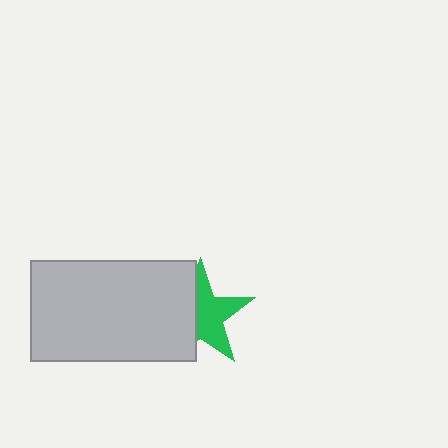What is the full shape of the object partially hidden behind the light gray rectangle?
The partially hidden object is a green star.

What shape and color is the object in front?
The object in front is a light gray rectangle.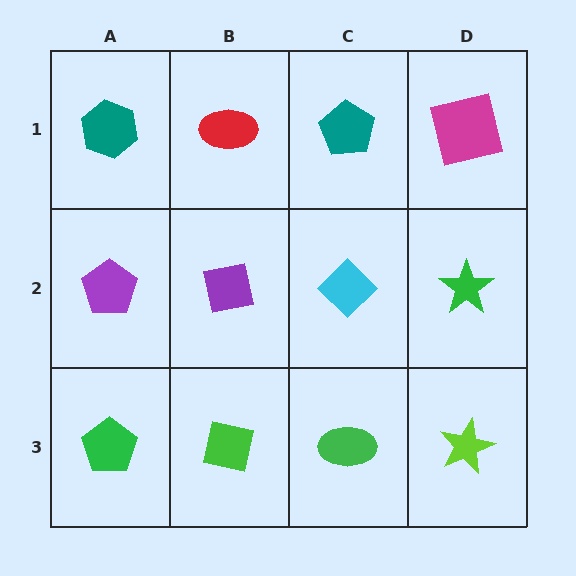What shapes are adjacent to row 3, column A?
A purple pentagon (row 2, column A), a green square (row 3, column B).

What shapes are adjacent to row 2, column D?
A magenta square (row 1, column D), a lime star (row 3, column D), a cyan diamond (row 2, column C).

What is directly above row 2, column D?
A magenta square.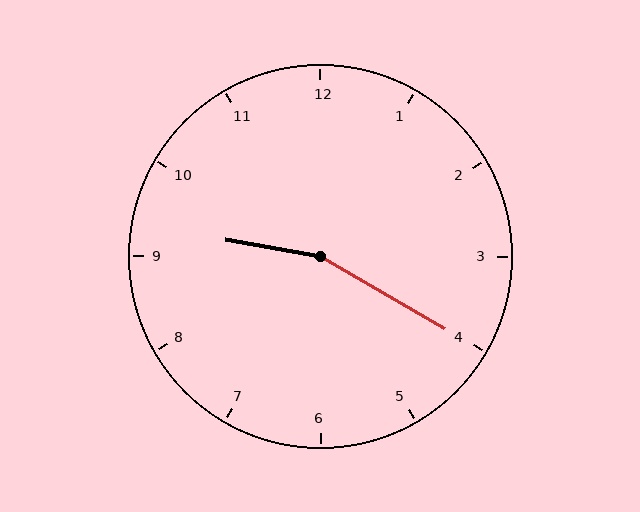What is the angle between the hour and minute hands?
Approximately 160 degrees.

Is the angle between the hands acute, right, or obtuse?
It is obtuse.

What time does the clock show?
9:20.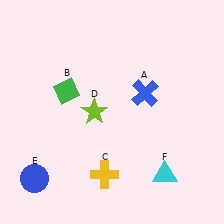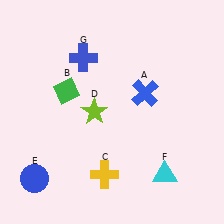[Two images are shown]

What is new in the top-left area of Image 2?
A blue cross (G) was added in the top-left area of Image 2.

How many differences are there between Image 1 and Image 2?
There is 1 difference between the two images.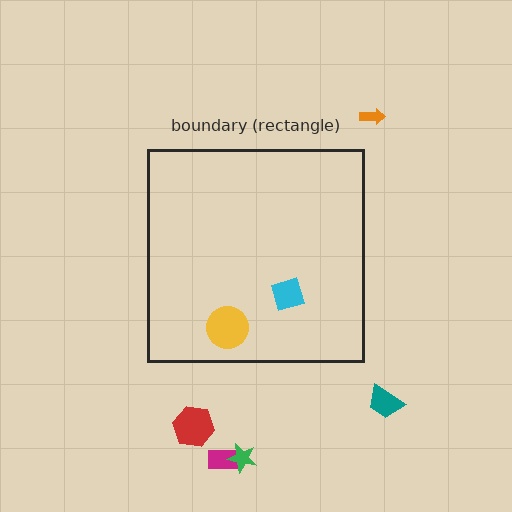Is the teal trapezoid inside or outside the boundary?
Outside.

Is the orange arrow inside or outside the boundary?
Outside.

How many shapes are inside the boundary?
2 inside, 5 outside.